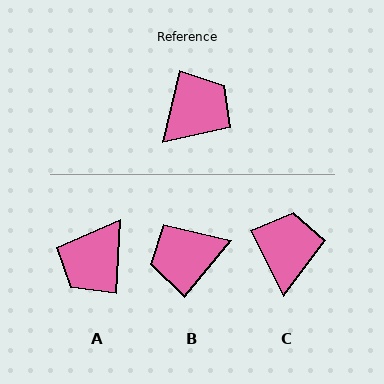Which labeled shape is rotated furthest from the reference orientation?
A, about 169 degrees away.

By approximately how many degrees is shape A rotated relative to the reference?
Approximately 169 degrees clockwise.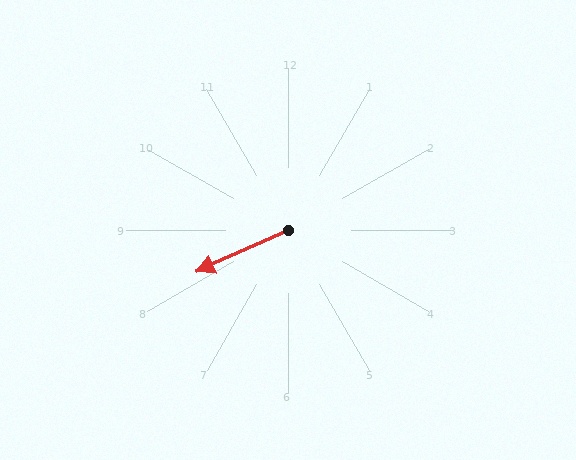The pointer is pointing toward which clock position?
Roughly 8 o'clock.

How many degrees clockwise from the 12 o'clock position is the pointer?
Approximately 246 degrees.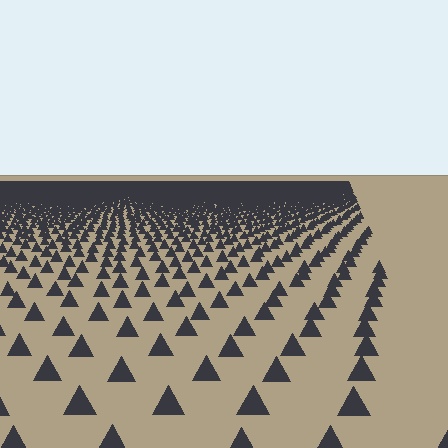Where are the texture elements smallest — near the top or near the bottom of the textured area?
Near the top.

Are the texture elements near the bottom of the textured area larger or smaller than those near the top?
Larger. Near the bottom, elements are closer to the viewer and appear at a bigger on-screen size.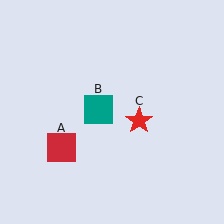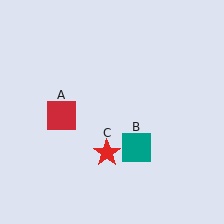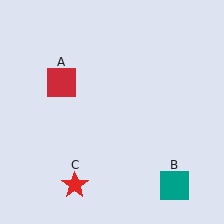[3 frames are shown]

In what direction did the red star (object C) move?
The red star (object C) moved down and to the left.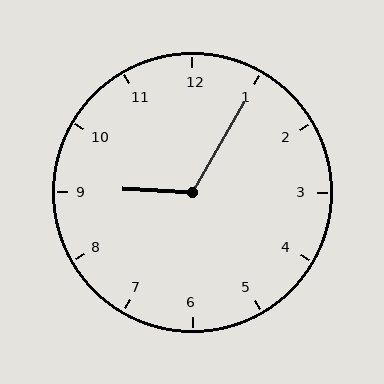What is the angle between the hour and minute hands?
Approximately 118 degrees.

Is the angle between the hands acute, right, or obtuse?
It is obtuse.